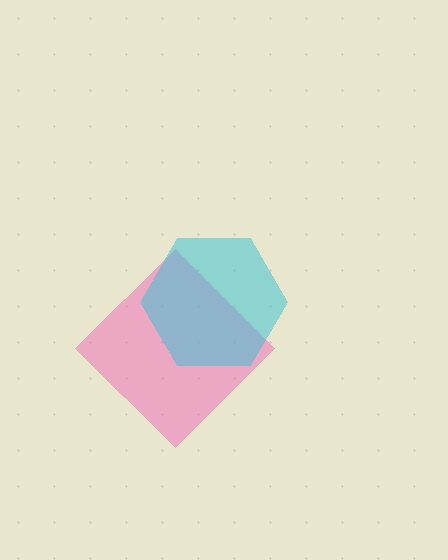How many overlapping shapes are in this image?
There are 2 overlapping shapes in the image.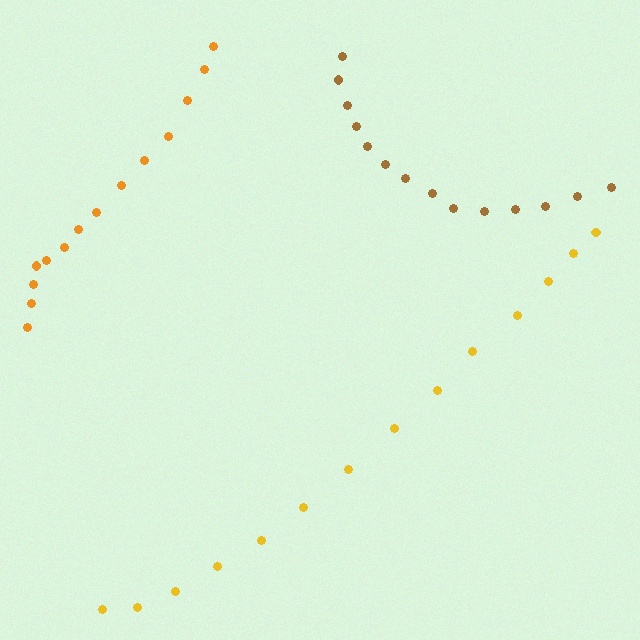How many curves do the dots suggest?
There are 3 distinct paths.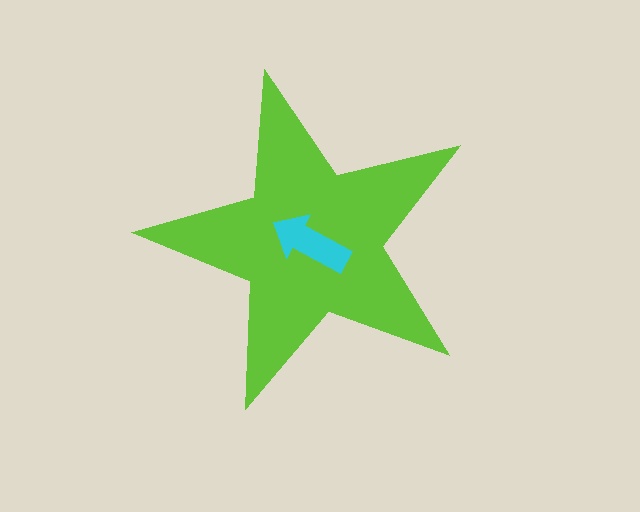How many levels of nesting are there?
2.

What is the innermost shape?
The cyan arrow.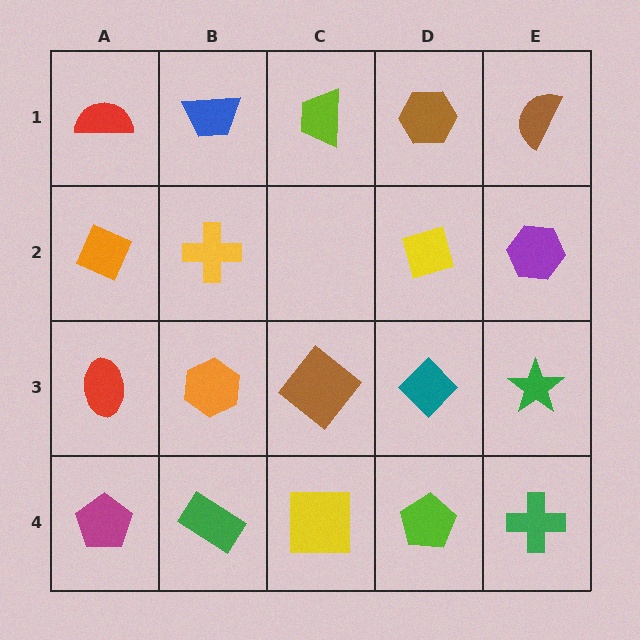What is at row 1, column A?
A red semicircle.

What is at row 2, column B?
A yellow cross.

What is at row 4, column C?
A yellow square.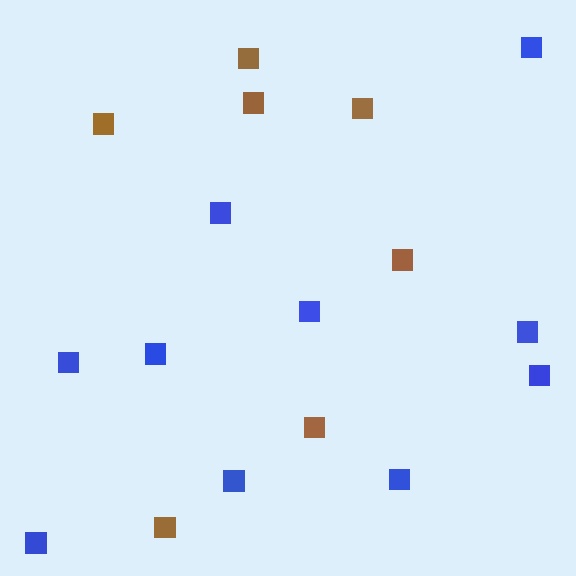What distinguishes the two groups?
There are 2 groups: one group of brown squares (7) and one group of blue squares (10).